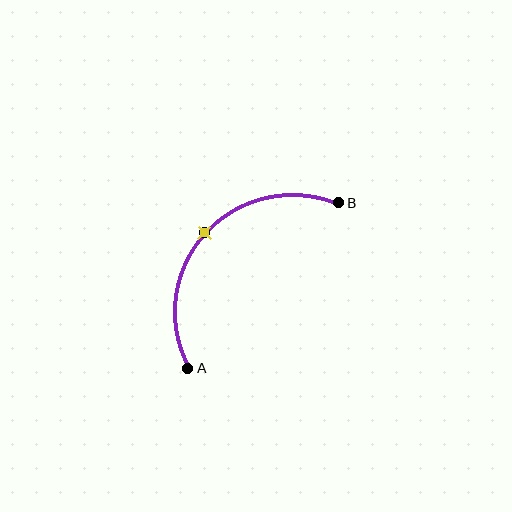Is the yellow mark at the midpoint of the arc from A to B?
Yes. The yellow mark lies on the arc at equal arc-length from both A and B — it is the arc midpoint.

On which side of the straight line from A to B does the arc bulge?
The arc bulges above and to the left of the straight line connecting A and B.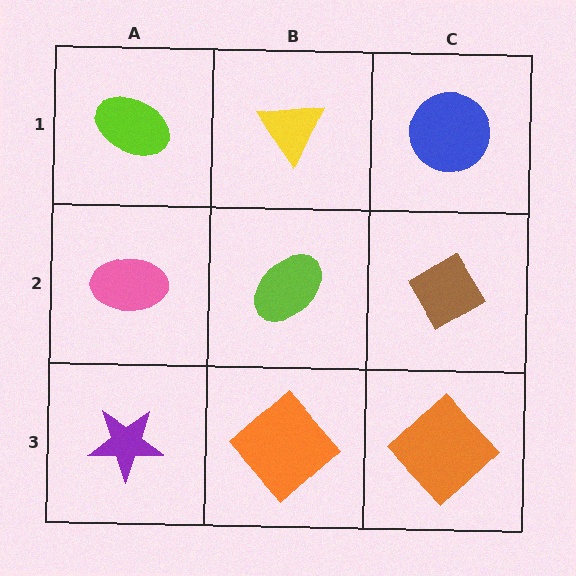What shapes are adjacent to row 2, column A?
A lime ellipse (row 1, column A), a purple star (row 3, column A), a lime ellipse (row 2, column B).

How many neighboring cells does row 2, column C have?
3.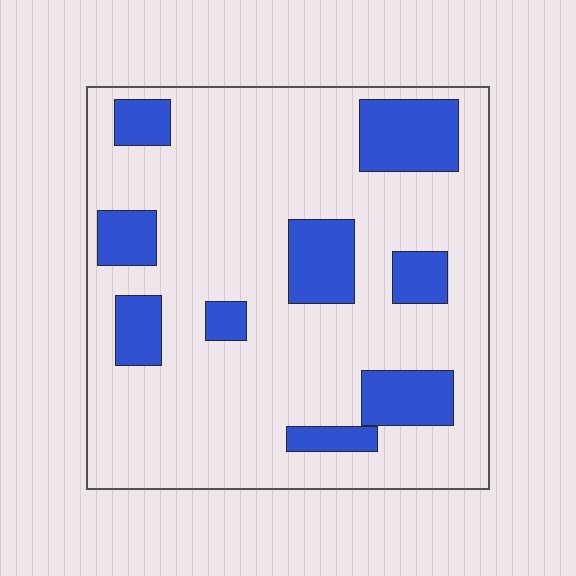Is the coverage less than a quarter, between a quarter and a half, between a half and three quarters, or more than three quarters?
Less than a quarter.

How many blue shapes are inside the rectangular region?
9.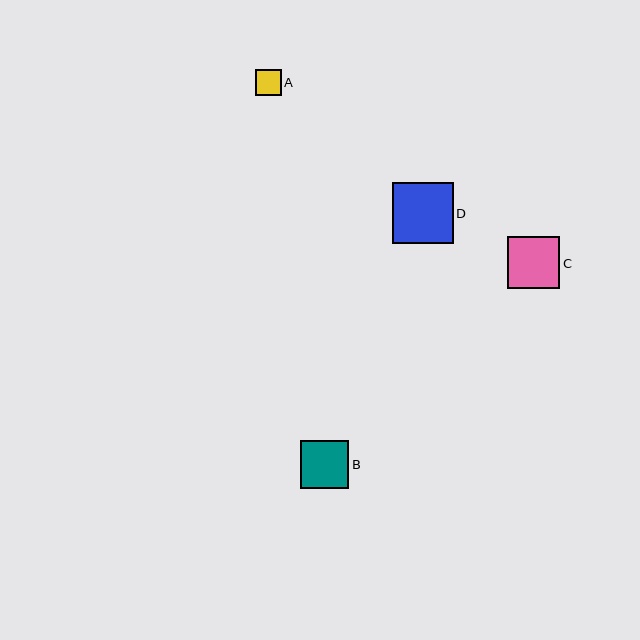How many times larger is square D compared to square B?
Square D is approximately 1.3 times the size of square B.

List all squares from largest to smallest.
From largest to smallest: D, C, B, A.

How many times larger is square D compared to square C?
Square D is approximately 1.2 times the size of square C.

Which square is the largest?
Square D is the largest with a size of approximately 61 pixels.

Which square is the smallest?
Square A is the smallest with a size of approximately 26 pixels.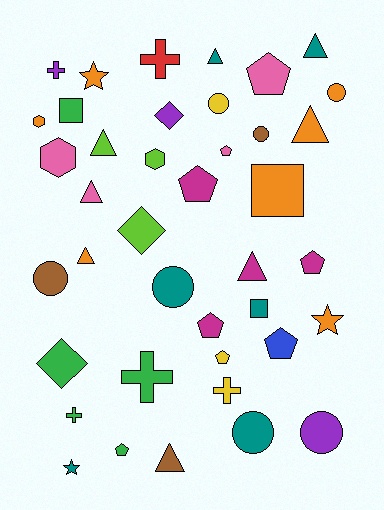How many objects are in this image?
There are 40 objects.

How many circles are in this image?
There are 7 circles.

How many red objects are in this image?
There is 1 red object.